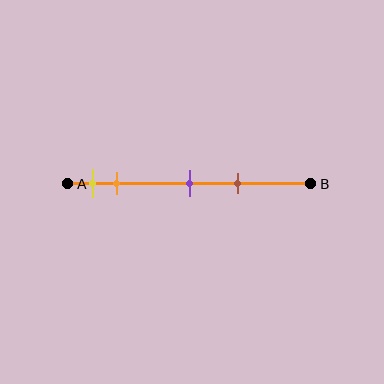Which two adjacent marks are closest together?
The yellow and orange marks are the closest adjacent pair.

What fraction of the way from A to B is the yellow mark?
The yellow mark is approximately 10% (0.1) of the way from A to B.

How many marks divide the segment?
There are 4 marks dividing the segment.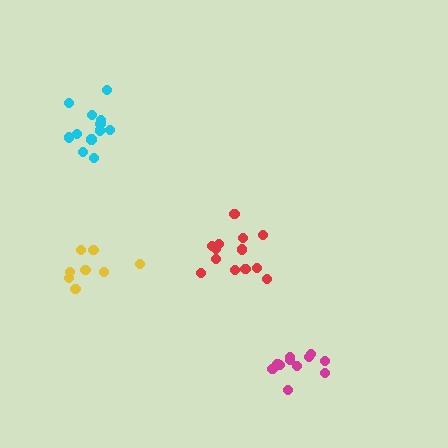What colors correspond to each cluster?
The clusters are colored: yellow, red, magenta, cyan.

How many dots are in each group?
Group 1: 8 dots, Group 2: 13 dots, Group 3: 11 dots, Group 4: 12 dots (44 total).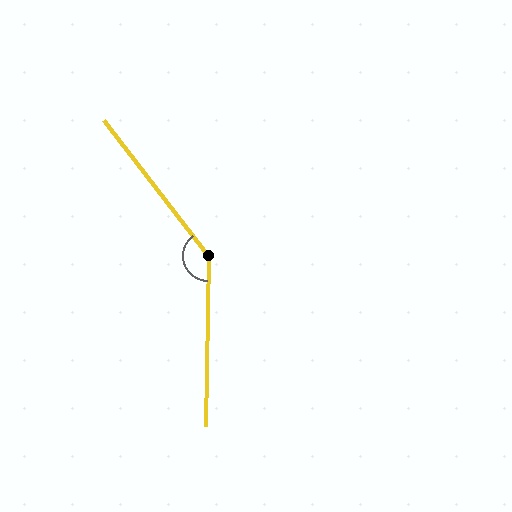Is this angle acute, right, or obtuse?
It is obtuse.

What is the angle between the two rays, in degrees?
Approximately 142 degrees.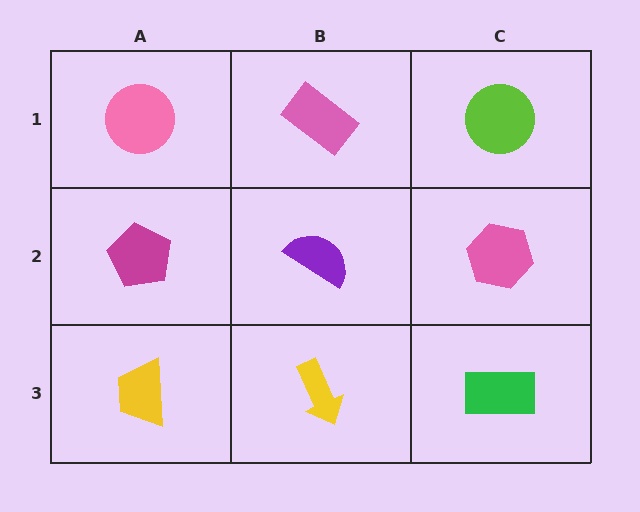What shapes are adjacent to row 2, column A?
A pink circle (row 1, column A), a yellow trapezoid (row 3, column A), a purple semicircle (row 2, column B).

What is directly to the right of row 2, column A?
A purple semicircle.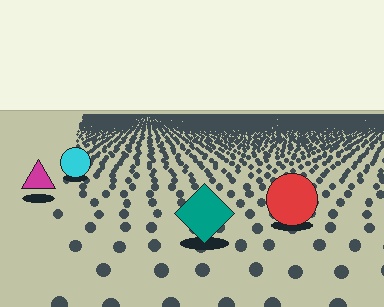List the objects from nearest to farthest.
From nearest to farthest: the teal diamond, the red circle, the magenta triangle, the cyan circle.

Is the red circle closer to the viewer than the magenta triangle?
Yes. The red circle is closer — you can tell from the texture gradient: the ground texture is coarser near it.